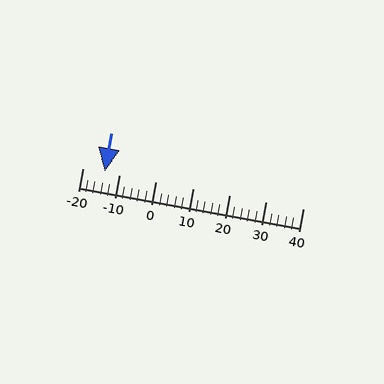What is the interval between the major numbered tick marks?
The major tick marks are spaced 10 units apart.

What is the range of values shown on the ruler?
The ruler shows values from -20 to 40.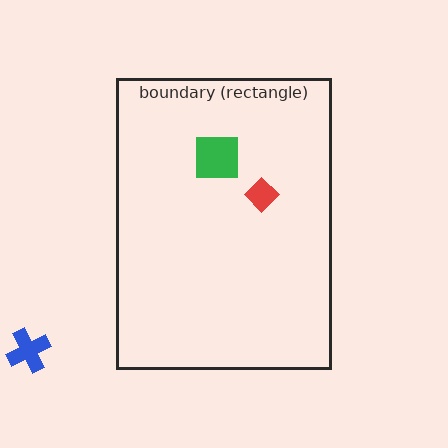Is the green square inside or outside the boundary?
Inside.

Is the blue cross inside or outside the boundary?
Outside.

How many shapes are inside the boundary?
2 inside, 1 outside.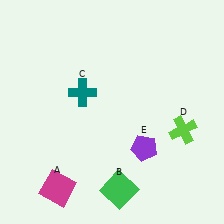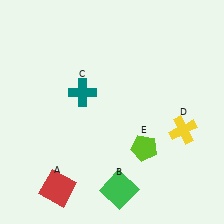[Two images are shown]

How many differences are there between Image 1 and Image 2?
There are 3 differences between the two images.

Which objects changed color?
A changed from magenta to red. D changed from lime to yellow. E changed from purple to lime.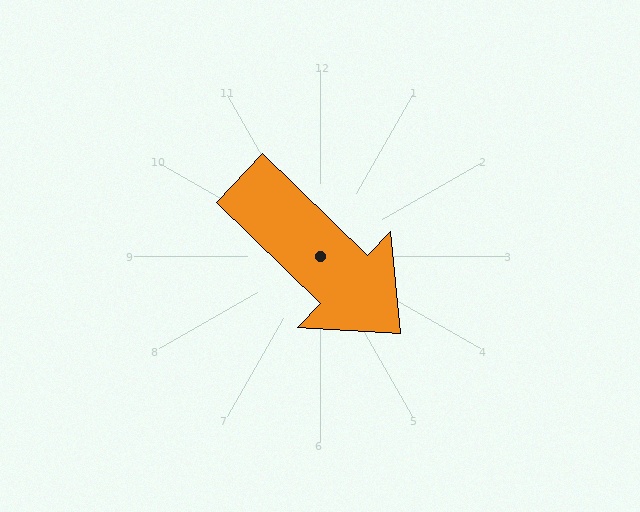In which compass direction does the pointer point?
Southeast.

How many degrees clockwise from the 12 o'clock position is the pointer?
Approximately 134 degrees.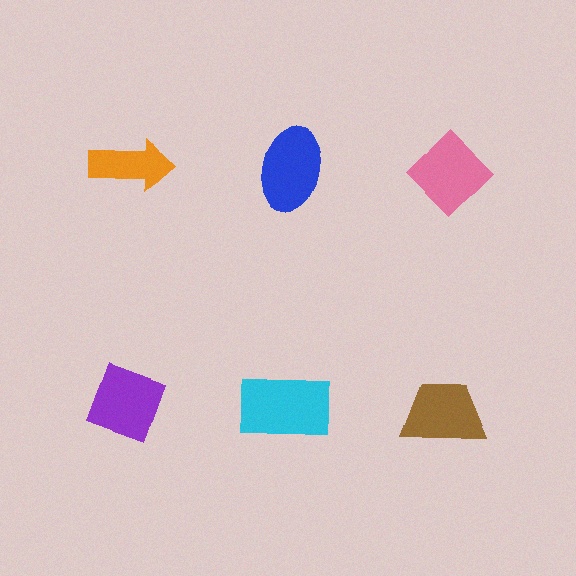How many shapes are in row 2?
3 shapes.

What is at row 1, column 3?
A pink diamond.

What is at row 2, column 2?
A cyan rectangle.